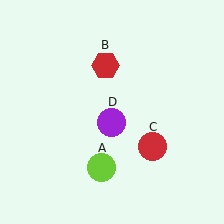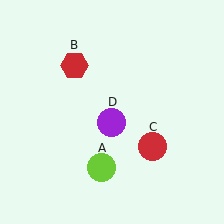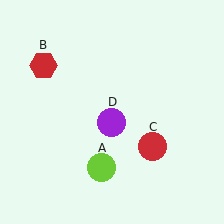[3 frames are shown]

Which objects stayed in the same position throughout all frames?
Lime circle (object A) and red circle (object C) and purple circle (object D) remained stationary.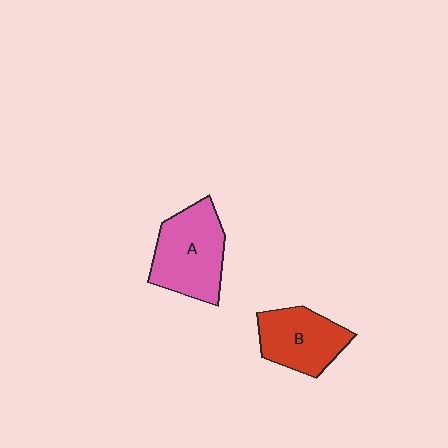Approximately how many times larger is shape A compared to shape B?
Approximately 1.2 times.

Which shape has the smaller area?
Shape B (red).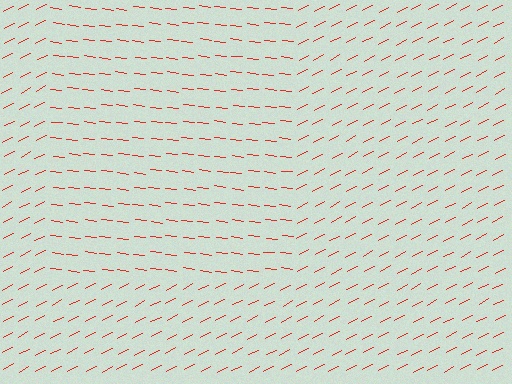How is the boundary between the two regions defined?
The boundary is defined purely by a change in line orientation (approximately 34 degrees difference). All lines are the same color and thickness.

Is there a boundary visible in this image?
Yes, there is a texture boundary formed by a change in line orientation.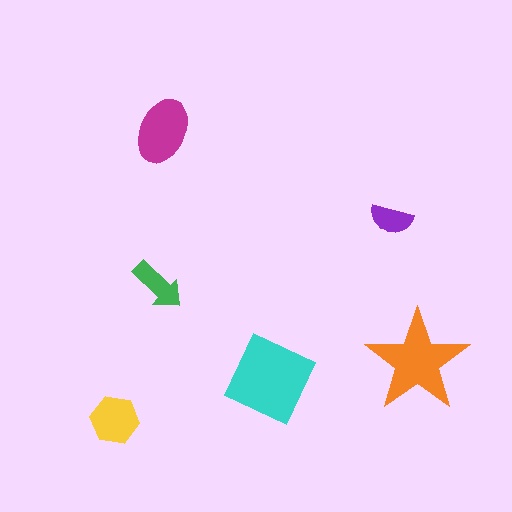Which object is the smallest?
The purple semicircle.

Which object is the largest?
The cyan square.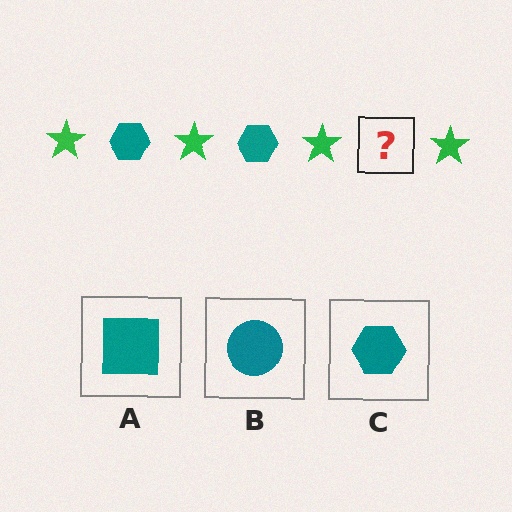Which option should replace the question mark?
Option C.